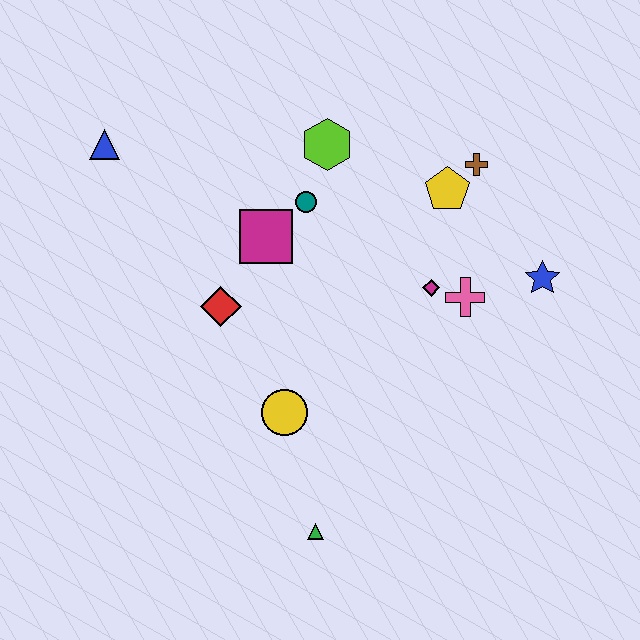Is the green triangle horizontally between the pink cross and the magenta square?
Yes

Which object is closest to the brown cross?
The yellow pentagon is closest to the brown cross.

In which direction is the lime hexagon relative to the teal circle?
The lime hexagon is above the teal circle.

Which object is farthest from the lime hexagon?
The green triangle is farthest from the lime hexagon.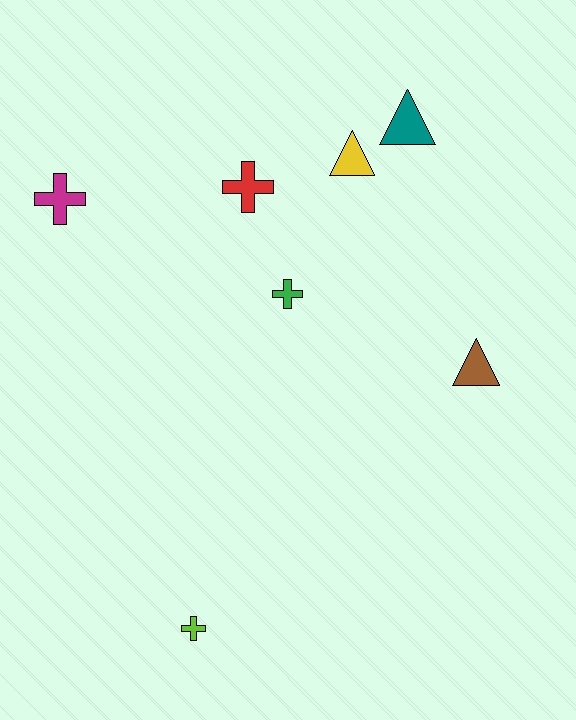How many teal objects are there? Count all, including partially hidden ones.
There is 1 teal object.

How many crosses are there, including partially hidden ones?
There are 4 crosses.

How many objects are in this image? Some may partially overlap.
There are 7 objects.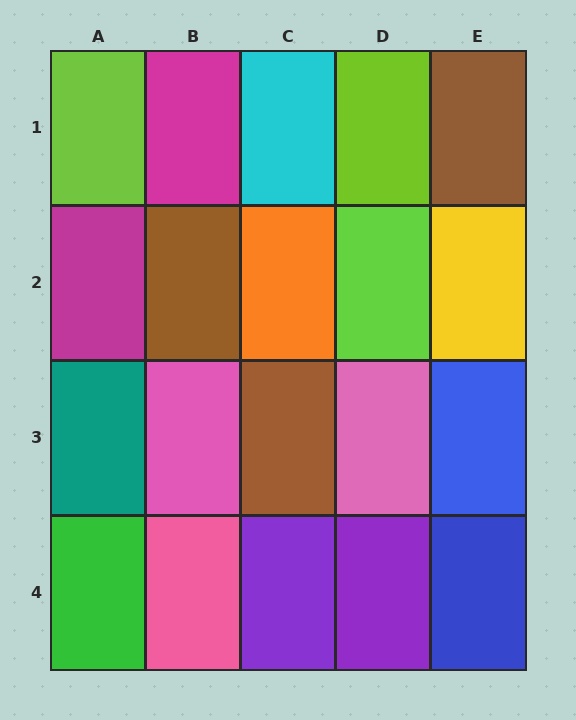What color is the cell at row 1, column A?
Lime.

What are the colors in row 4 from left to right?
Green, pink, purple, purple, blue.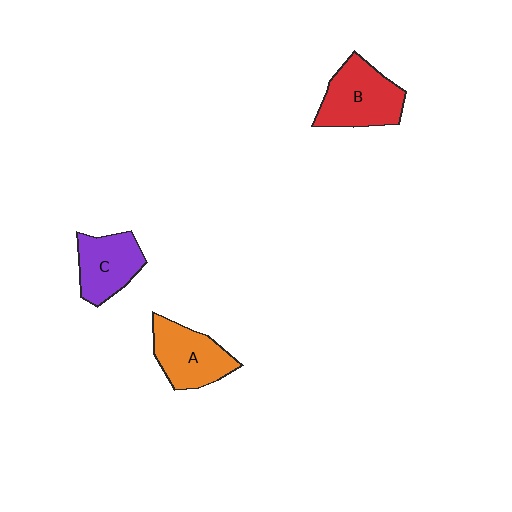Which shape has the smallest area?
Shape C (purple).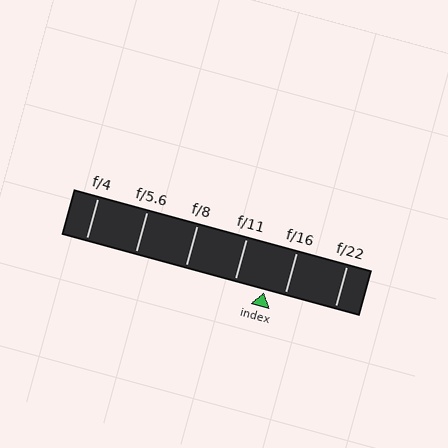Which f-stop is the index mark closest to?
The index mark is closest to f/16.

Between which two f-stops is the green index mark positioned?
The index mark is between f/11 and f/16.